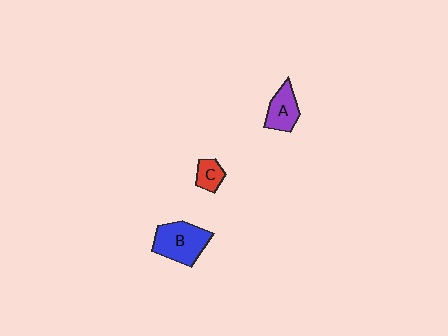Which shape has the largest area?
Shape B (blue).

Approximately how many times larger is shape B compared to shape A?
Approximately 1.6 times.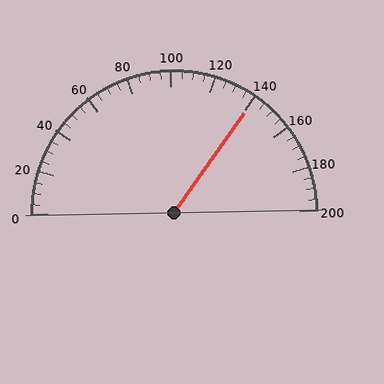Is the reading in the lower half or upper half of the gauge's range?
The reading is in the upper half of the range (0 to 200).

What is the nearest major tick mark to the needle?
The nearest major tick mark is 140.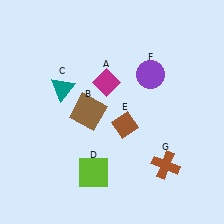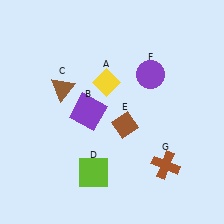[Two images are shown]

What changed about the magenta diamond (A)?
In Image 1, A is magenta. In Image 2, it changed to yellow.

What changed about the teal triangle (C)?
In Image 1, C is teal. In Image 2, it changed to brown.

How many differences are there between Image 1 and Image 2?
There are 3 differences between the two images.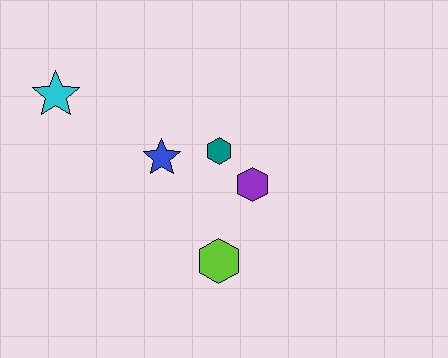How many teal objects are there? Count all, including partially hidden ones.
There is 1 teal object.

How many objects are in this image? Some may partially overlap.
There are 5 objects.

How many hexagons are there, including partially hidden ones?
There are 3 hexagons.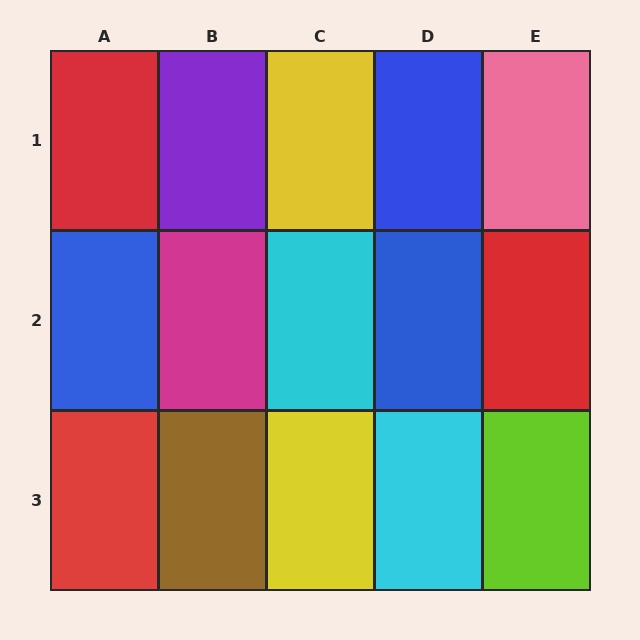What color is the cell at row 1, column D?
Blue.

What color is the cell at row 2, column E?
Red.